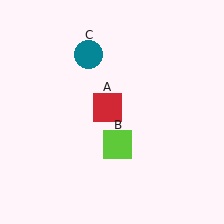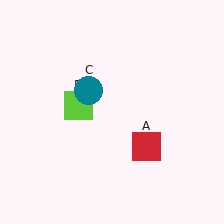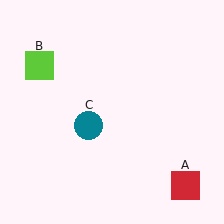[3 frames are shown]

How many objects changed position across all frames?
3 objects changed position: red square (object A), lime square (object B), teal circle (object C).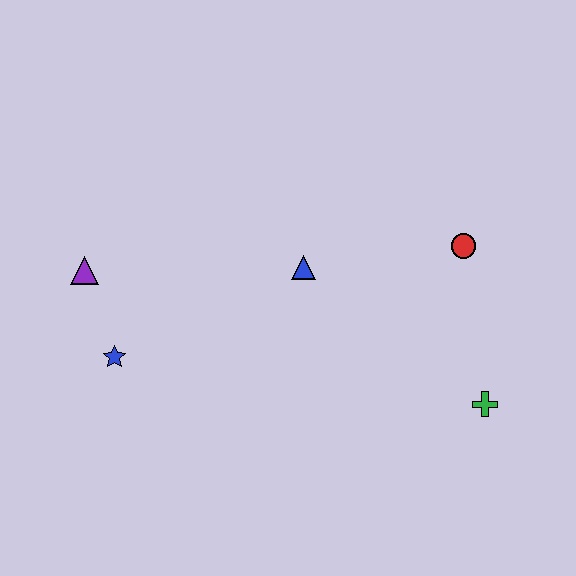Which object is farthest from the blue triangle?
The green cross is farthest from the blue triangle.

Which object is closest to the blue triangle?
The red circle is closest to the blue triangle.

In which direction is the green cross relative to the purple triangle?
The green cross is to the right of the purple triangle.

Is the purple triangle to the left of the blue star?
Yes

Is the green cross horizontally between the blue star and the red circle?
No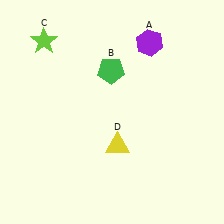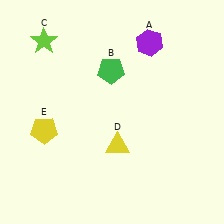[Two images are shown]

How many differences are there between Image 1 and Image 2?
There is 1 difference between the two images.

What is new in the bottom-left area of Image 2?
A yellow pentagon (E) was added in the bottom-left area of Image 2.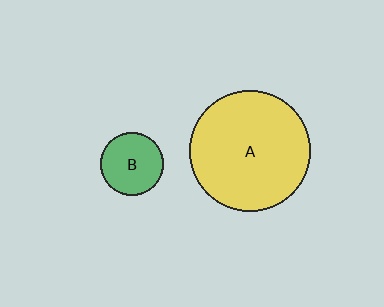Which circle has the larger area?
Circle A (yellow).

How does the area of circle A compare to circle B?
Approximately 3.7 times.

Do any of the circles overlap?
No, none of the circles overlap.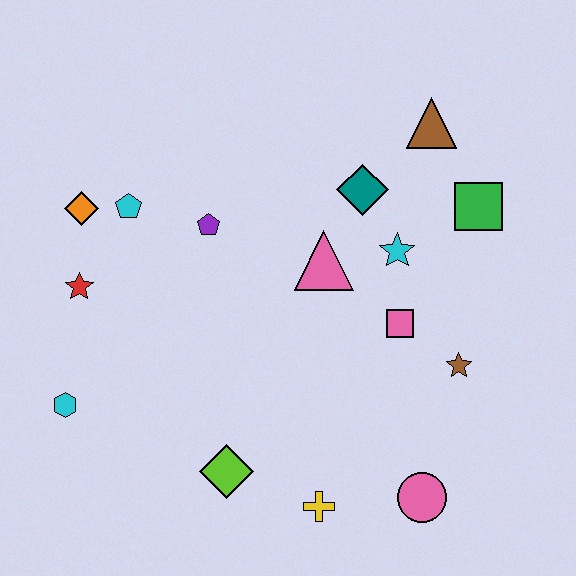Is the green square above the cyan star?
Yes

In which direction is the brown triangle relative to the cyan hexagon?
The brown triangle is to the right of the cyan hexagon.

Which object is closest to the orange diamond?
The cyan pentagon is closest to the orange diamond.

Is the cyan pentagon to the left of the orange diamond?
No